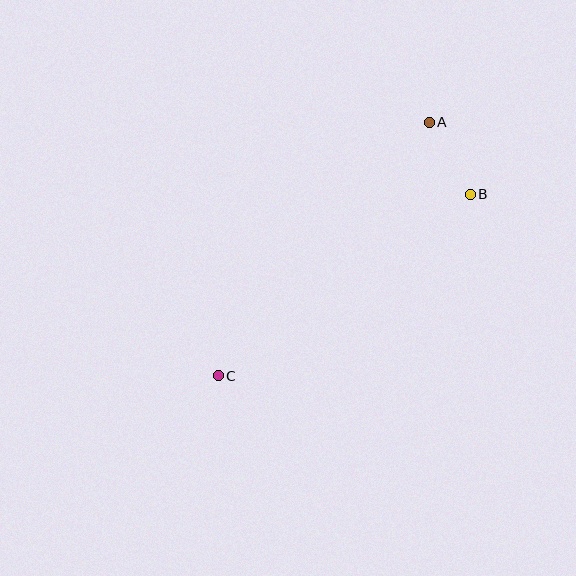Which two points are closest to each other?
Points A and B are closest to each other.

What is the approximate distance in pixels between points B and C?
The distance between B and C is approximately 310 pixels.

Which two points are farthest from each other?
Points A and C are farthest from each other.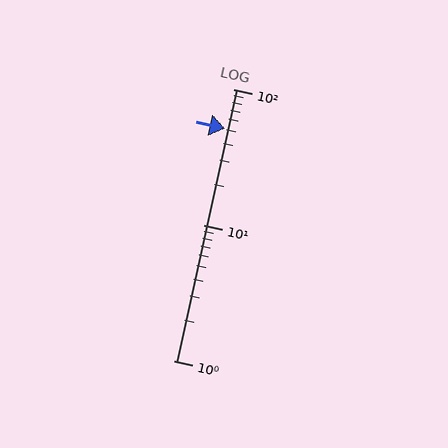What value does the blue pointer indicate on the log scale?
The pointer indicates approximately 51.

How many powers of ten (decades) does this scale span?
The scale spans 2 decades, from 1 to 100.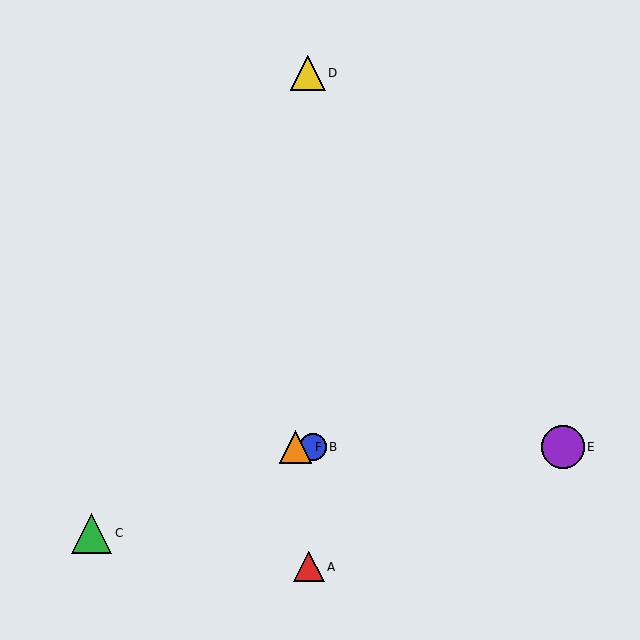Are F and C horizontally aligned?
No, F is at y≈447 and C is at y≈533.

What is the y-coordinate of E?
Object E is at y≈447.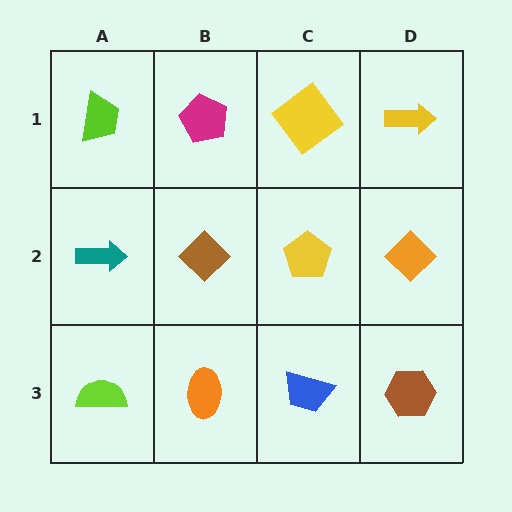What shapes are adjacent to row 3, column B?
A brown diamond (row 2, column B), a lime semicircle (row 3, column A), a blue trapezoid (row 3, column C).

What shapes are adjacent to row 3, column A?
A teal arrow (row 2, column A), an orange ellipse (row 3, column B).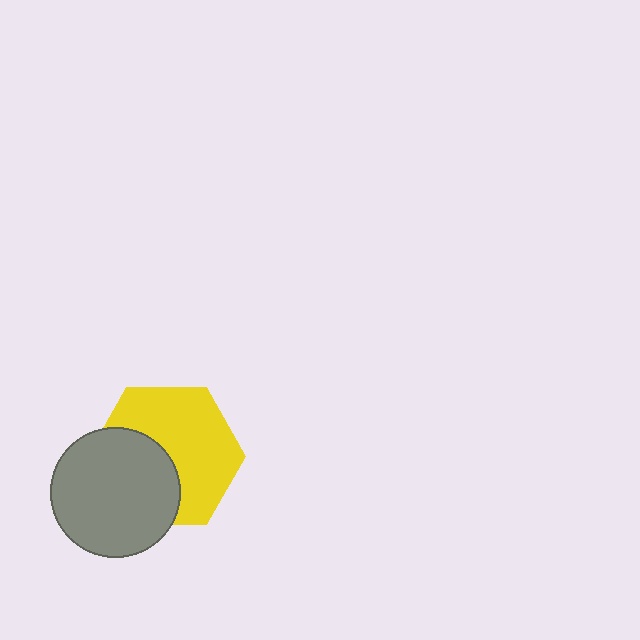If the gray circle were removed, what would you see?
You would see the complete yellow hexagon.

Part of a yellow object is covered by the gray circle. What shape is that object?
It is a hexagon.